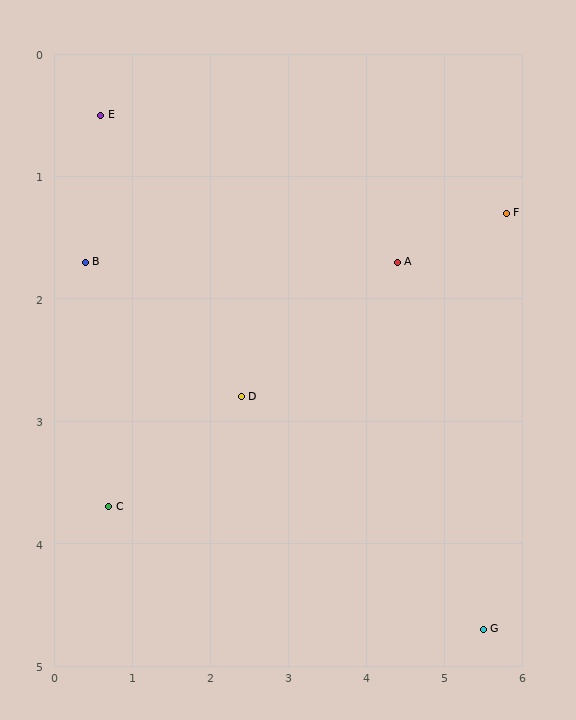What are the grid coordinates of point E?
Point E is at approximately (0.6, 0.5).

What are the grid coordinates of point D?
Point D is at approximately (2.4, 2.8).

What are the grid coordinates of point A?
Point A is at approximately (4.4, 1.7).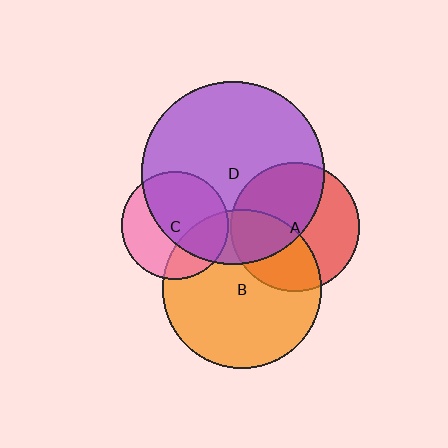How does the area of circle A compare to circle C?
Approximately 1.4 times.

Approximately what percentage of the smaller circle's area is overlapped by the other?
Approximately 40%.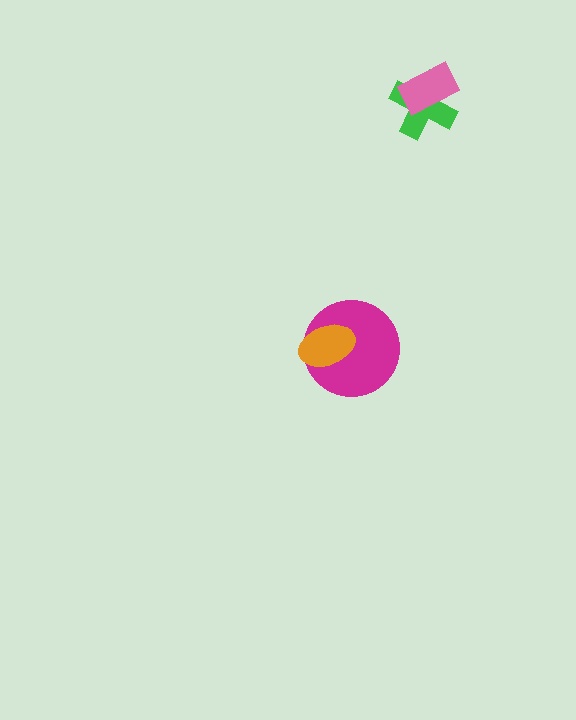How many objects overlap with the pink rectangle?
1 object overlaps with the pink rectangle.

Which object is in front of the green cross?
The pink rectangle is in front of the green cross.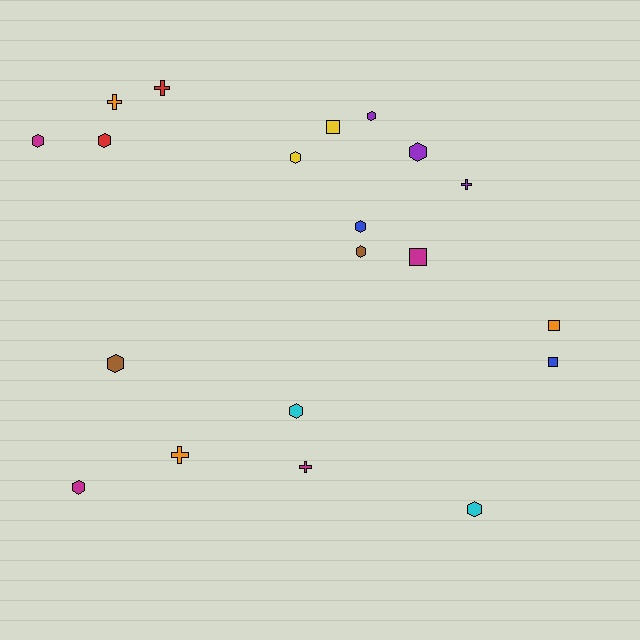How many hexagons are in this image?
There are 11 hexagons.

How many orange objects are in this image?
There are 3 orange objects.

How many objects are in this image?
There are 20 objects.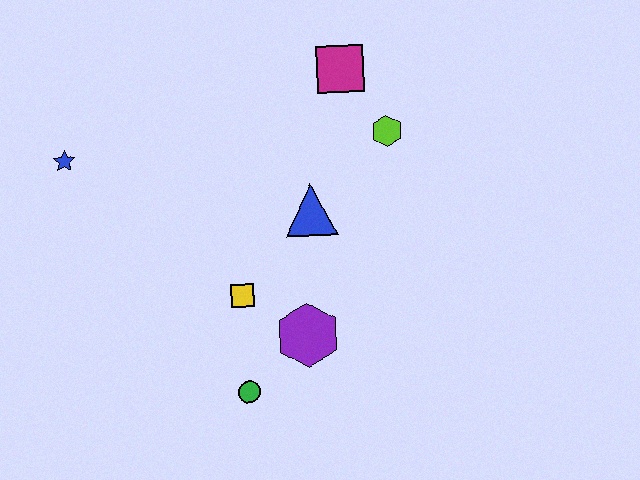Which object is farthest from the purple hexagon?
The blue star is farthest from the purple hexagon.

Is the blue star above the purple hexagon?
Yes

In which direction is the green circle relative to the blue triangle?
The green circle is below the blue triangle.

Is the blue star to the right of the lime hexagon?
No